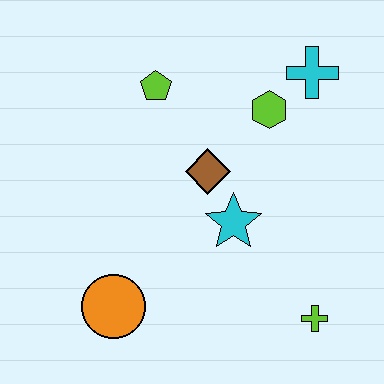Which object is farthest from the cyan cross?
The orange circle is farthest from the cyan cross.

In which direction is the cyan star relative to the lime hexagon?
The cyan star is below the lime hexagon.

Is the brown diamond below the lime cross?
No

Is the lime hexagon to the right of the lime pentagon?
Yes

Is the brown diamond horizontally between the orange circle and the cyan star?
Yes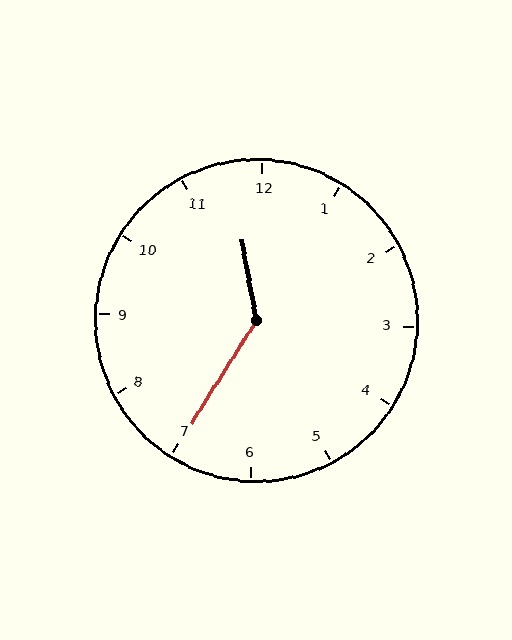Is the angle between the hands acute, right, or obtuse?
It is obtuse.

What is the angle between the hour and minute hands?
Approximately 138 degrees.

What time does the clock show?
11:35.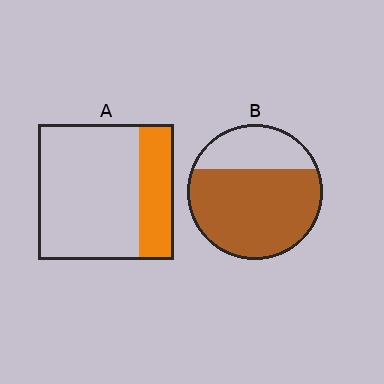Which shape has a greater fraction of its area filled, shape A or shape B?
Shape B.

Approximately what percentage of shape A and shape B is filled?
A is approximately 25% and B is approximately 70%.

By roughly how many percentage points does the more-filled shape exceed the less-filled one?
By roughly 45 percentage points (B over A).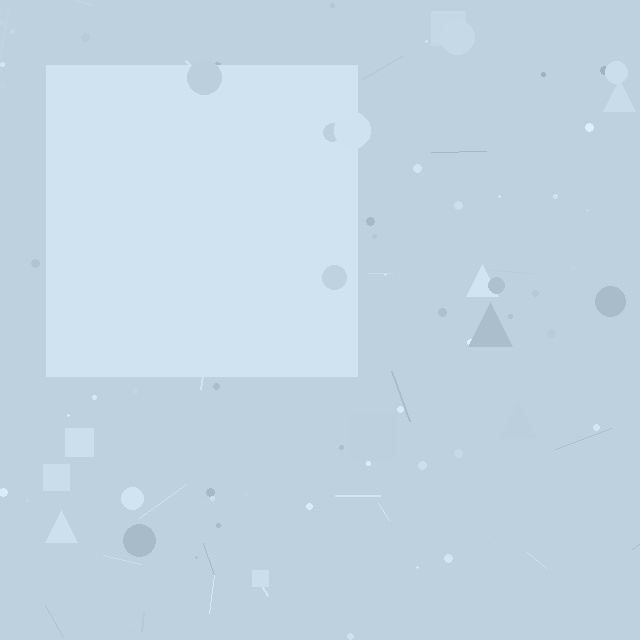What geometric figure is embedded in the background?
A square is embedded in the background.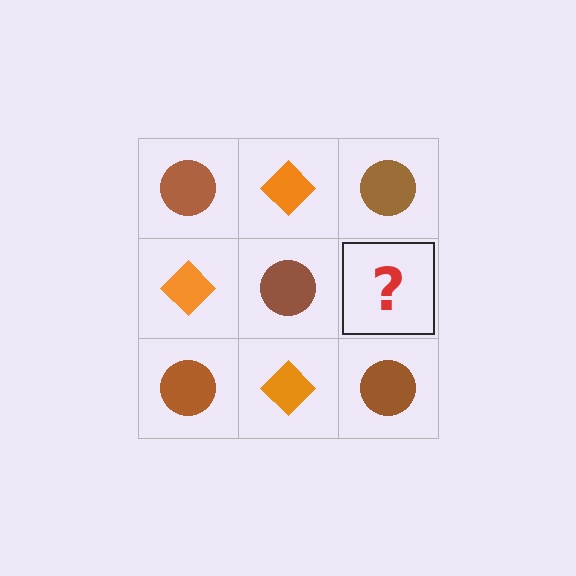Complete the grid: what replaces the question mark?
The question mark should be replaced with an orange diamond.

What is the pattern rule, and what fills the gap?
The rule is that it alternates brown circle and orange diamond in a checkerboard pattern. The gap should be filled with an orange diamond.